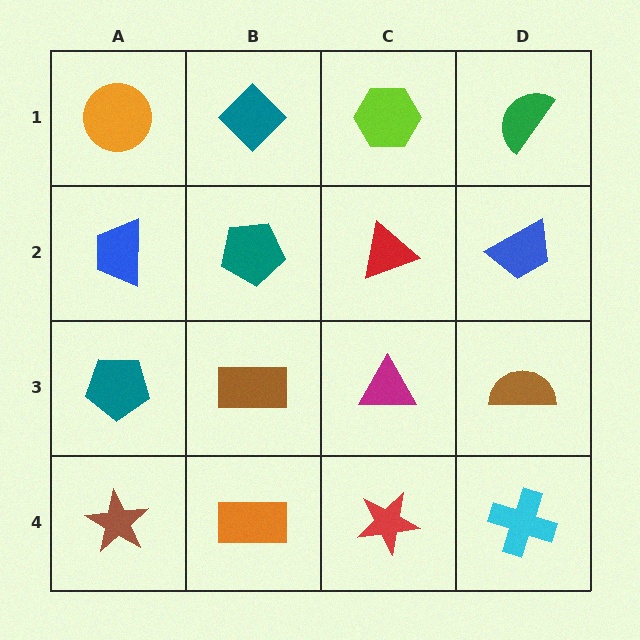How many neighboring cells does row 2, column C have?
4.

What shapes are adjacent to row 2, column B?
A teal diamond (row 1, column B), a brown rectangle (row 3, column B), a blue trapezoid (row 2, column A), a red triangle (row 2, column C).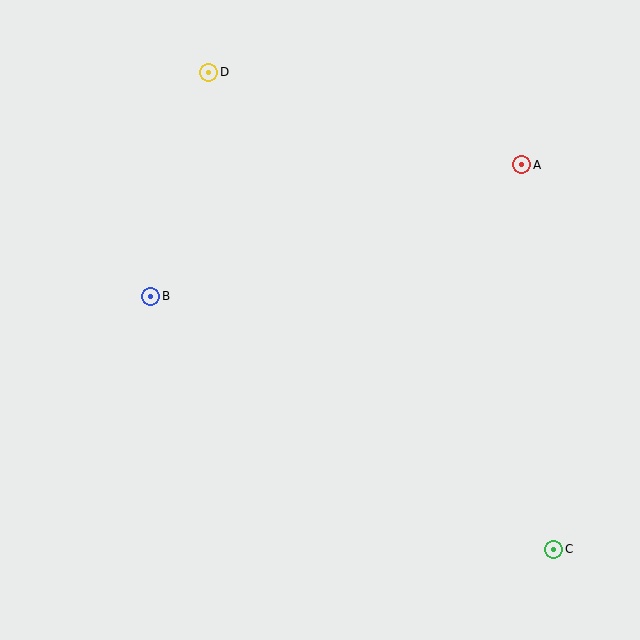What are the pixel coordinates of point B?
Point B is at (151, 296).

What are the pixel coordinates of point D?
Point D is at (209, 72).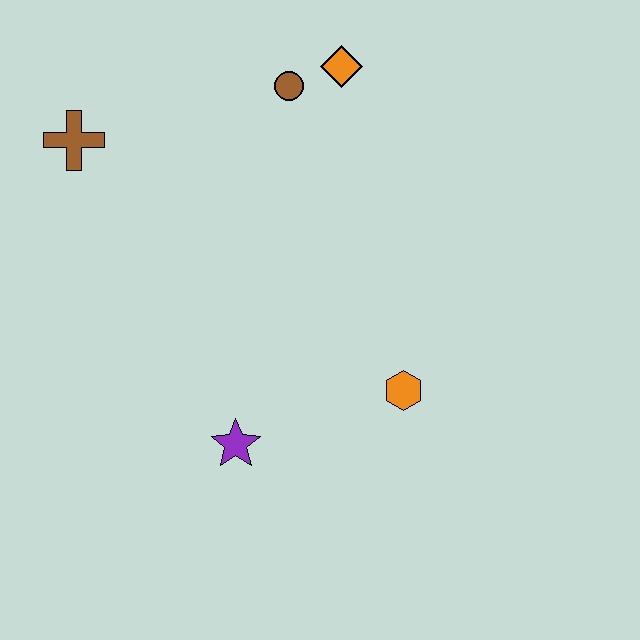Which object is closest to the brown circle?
The orange diamond is closest to the brown circle.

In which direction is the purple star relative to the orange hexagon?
The purple star is to the left of the orange hexagon.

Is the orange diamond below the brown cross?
No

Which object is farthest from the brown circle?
The purple star is farthest from the brown circle.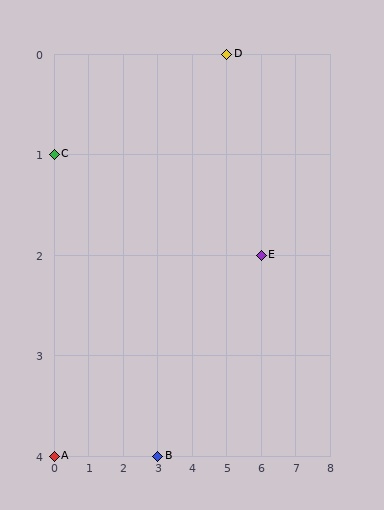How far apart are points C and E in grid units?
Points C and E are 6 columns and 1 row apart (about 6.1 grid units diagonally).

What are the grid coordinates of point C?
Point C is at grid coordinates (0, 1).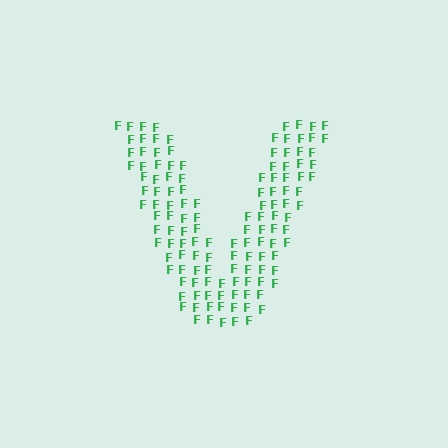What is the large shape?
The large shape is the letter V.